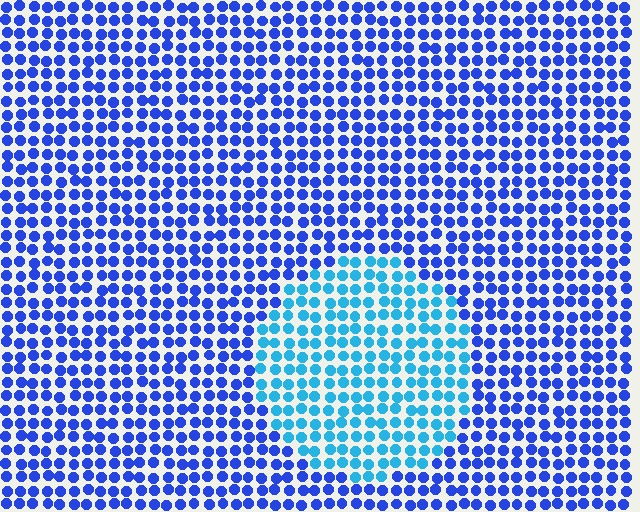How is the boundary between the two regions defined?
The boundary is defined purely by a slight shift in hue (about 36 degrees). Spacing, size, and orientation are identical on both sides.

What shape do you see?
I see a circle.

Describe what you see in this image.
The image is filled with small blue elements in a uniform arrangement. A circle-shaped region is visible where the elements are tinted to a slightly different hue, forming a subtle color boundary.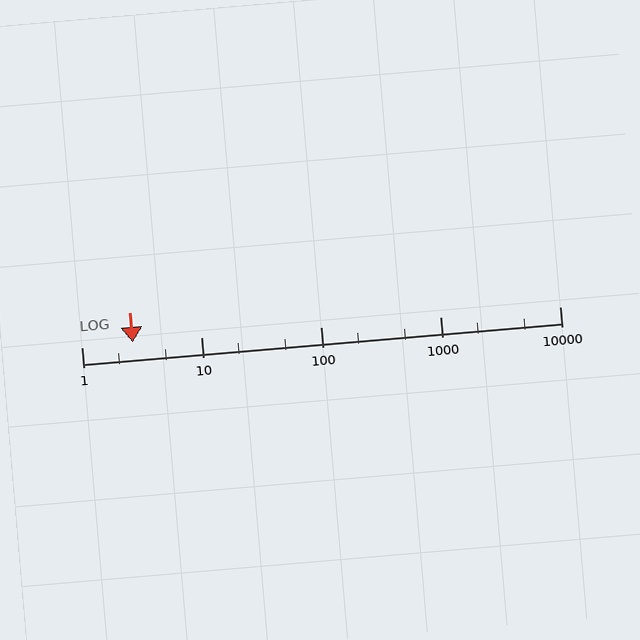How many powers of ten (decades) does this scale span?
The scale spans 4 decades, from 1 to 10000.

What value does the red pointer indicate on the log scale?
The pointer indicates approximately 2.7.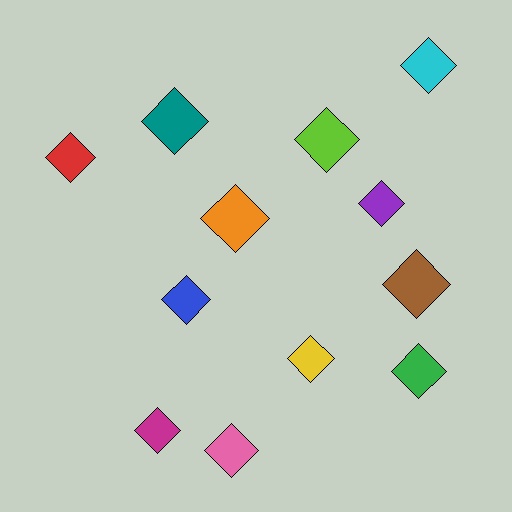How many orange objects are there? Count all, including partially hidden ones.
There is 1 orange object.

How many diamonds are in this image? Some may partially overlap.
There are 12 diamonds.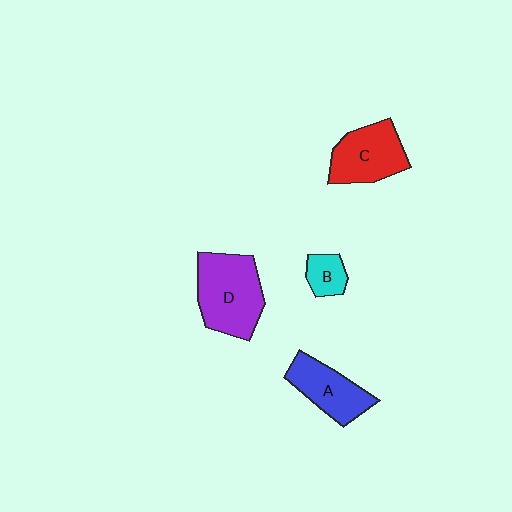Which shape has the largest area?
Shape D (purple).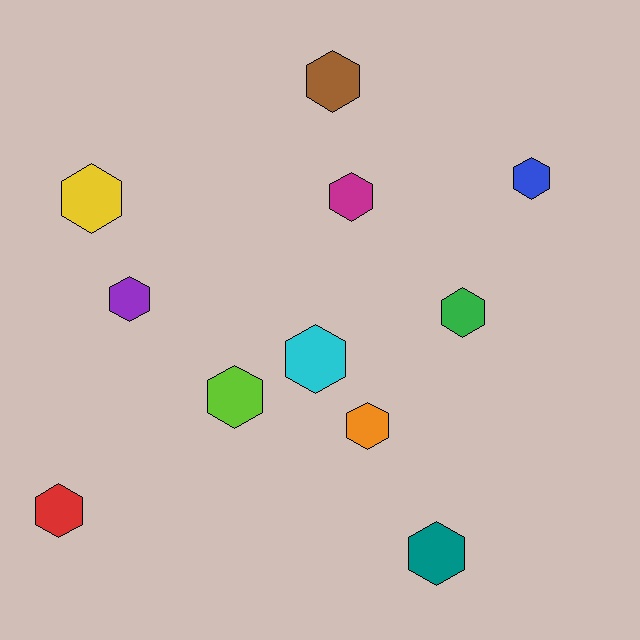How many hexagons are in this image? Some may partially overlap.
There are 11 hexagons.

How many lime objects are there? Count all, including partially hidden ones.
There is 1 lime object.